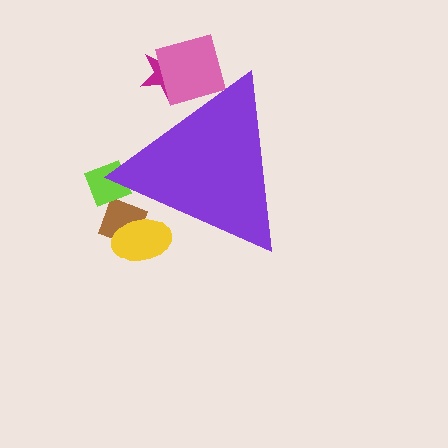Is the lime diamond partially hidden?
Yes, the lime diamond is partially hidden behind the purple triangle.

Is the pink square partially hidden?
Yes, the pink square is partially hidden behind the purple triangle.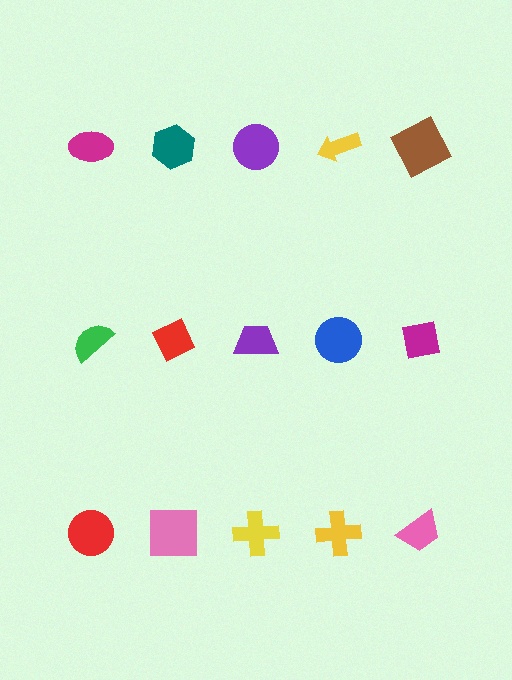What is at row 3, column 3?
A yellow cross.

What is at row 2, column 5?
A magenta square.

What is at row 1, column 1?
A magenta ellipse.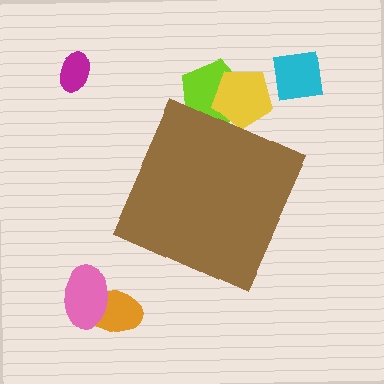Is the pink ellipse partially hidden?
No, the pink ellipse is fully visible.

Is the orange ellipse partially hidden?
No, the orange ellipse is fully visible.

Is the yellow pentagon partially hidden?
Yes, the yellow pentagon is partially hidden behind the brown diamond.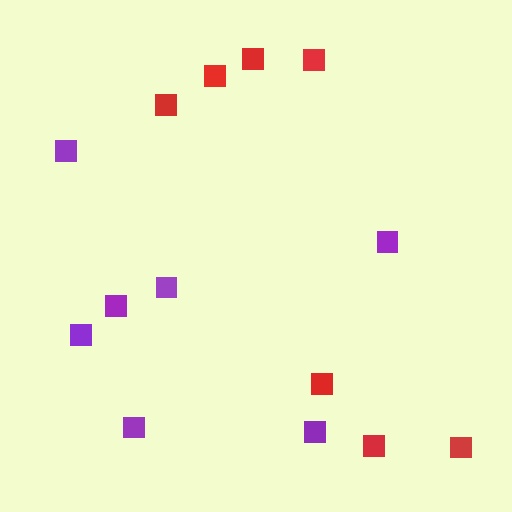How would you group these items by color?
There are 2 groups: one group of purple squares (7) and one group of red squares (7).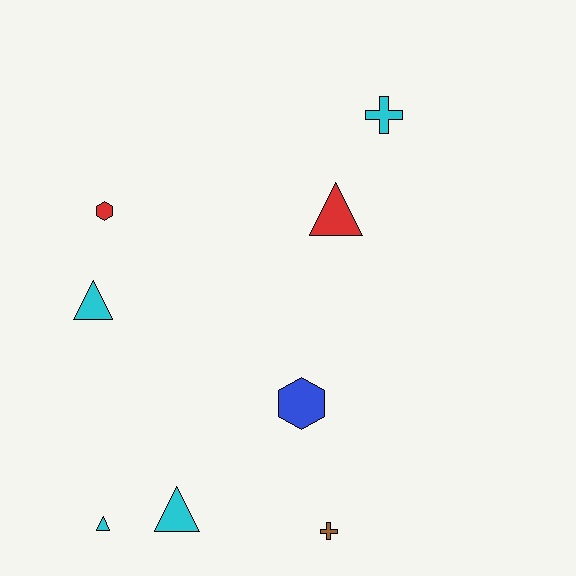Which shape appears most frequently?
Triangle, with 4 objects.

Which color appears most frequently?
Cyan, with 4 objects.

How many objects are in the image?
There are 8 objects.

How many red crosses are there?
There are no red crosses.